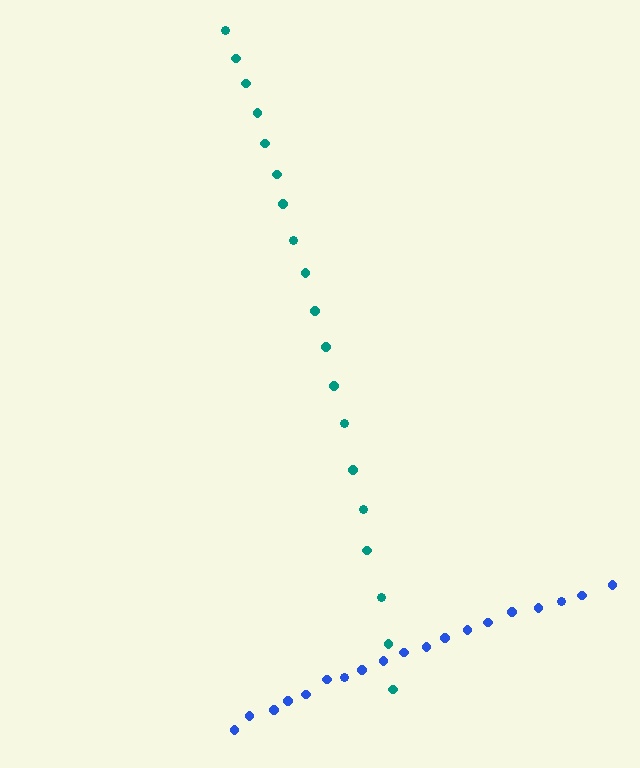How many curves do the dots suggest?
There are 2 distinct paths.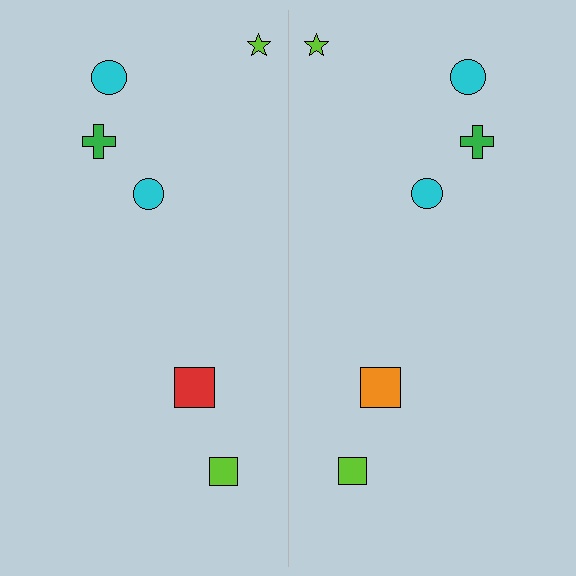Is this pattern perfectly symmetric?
No, the pattern is not perfectly symmetric. The orange square on the right side breaks the symmetry — its mirror counterpart is red.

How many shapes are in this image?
There are 12 shapes in this image.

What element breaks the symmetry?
The orange square on the right side breaks the symmetry — its mirror counterpart is red.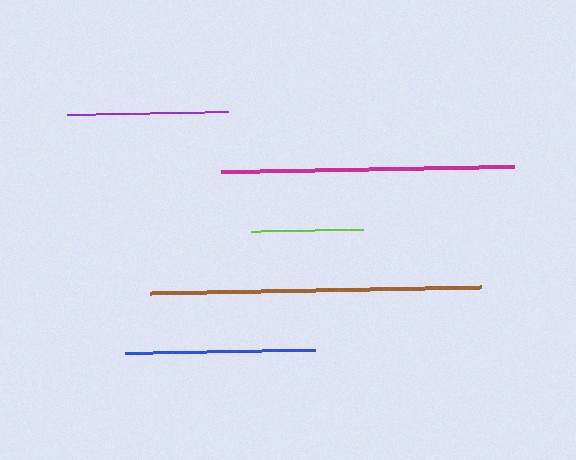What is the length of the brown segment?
The brown segment is approximately 332 pixels long.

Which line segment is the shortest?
The lime line is the shortest at approximately 112 pixels.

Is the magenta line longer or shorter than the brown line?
The brown line is longer than the magenta line.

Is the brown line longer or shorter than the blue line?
The brown line is longer than the blue line.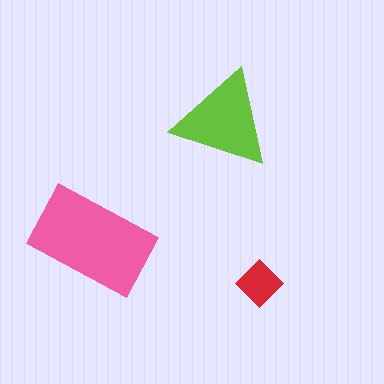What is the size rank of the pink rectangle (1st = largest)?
1st.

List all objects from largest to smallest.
The pink rectangle, the lime triangle, the red diamond.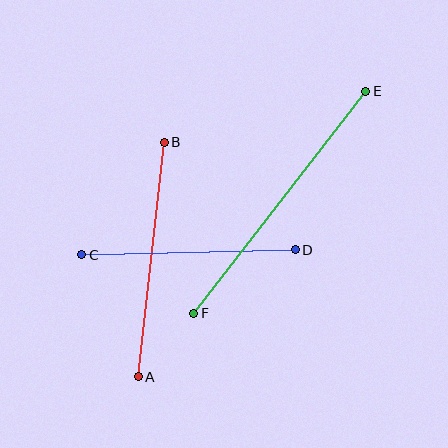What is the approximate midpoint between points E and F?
The midpoint is at approximately (280, 202) pixels.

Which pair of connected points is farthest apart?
Points E and F are farthest apart.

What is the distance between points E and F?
The distance is approximately 281 pixels.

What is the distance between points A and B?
The distance is approximately 236 pixels.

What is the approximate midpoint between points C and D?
The midpoint is at approximately (188, 252) pixels.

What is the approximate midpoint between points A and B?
The midpoint is at approximately (151, 259) pixels.